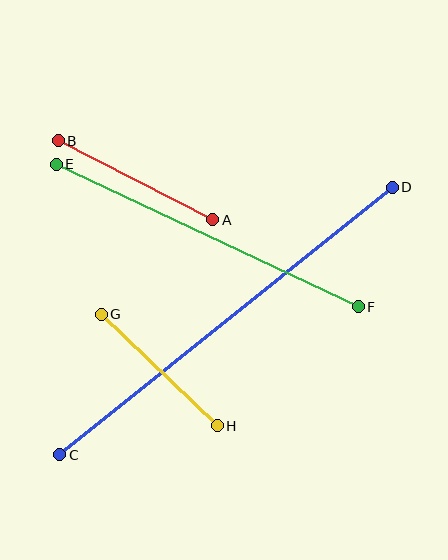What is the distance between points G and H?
The distance is approximately 161 pixels.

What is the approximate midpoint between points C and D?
The midpoint is at approximately (226, 321) pixels.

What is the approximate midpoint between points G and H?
The midpoint is at approximately (159, 370) pixels.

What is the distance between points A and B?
The distance is approximately 173 pixels.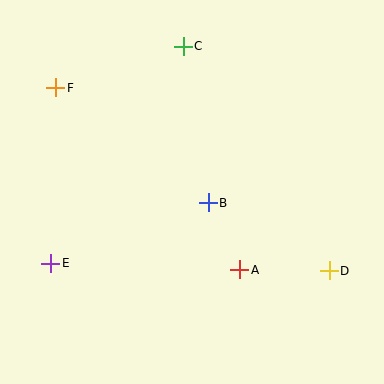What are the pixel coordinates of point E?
Point E is at (51, 263).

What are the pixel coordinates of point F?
Point F is at (56, 88).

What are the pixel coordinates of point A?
Point A is at (240, 270).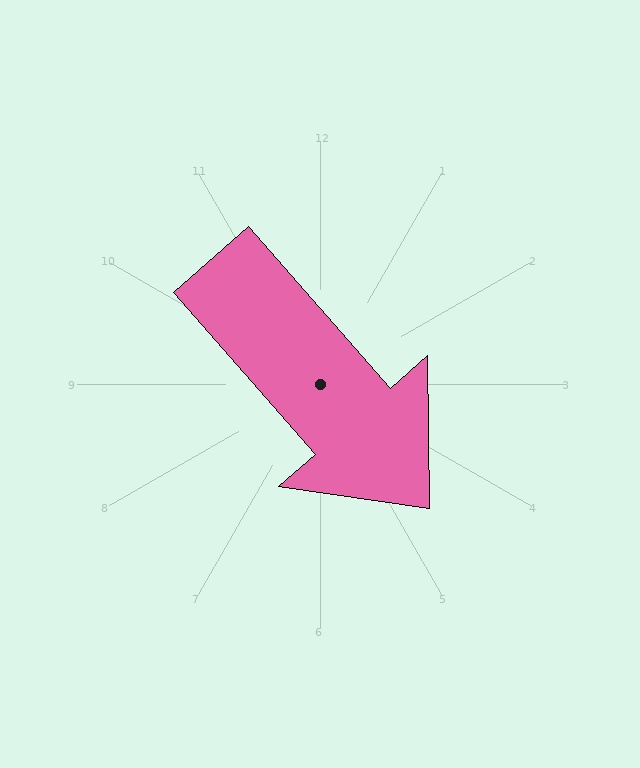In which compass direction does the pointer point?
Southeast.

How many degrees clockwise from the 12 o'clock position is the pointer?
Approximately 139 degrees.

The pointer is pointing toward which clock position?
Roughly 5 o'clock.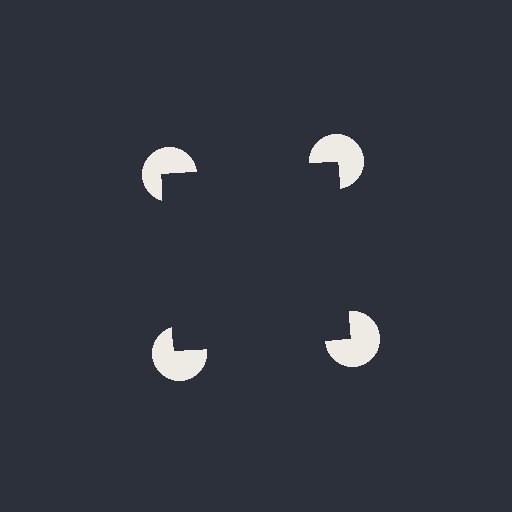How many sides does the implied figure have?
4 sides.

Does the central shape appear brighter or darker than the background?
It typically appears slightly darker than the background, even though no actual brightness change is drawn.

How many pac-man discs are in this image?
There are 4 — one at each vertex of the illusory square.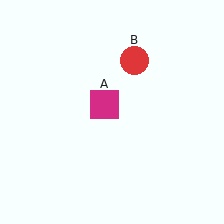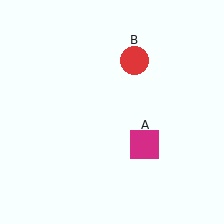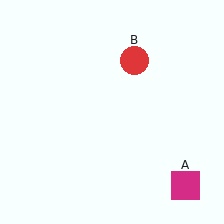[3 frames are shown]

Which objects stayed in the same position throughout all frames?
Red circle (object B) remained stationary.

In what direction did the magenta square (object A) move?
The magenta square (object A) moved down and to the right.